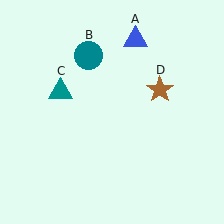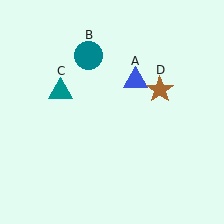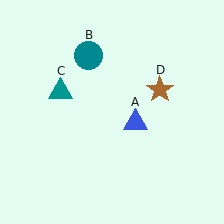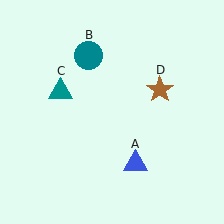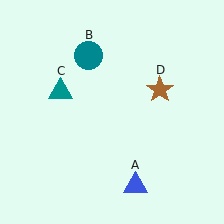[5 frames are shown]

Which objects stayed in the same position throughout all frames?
Teal circle (object B) and teal triangle (object C) and brown star (object D) remained stationary.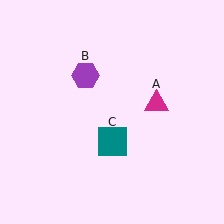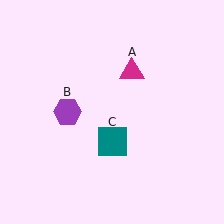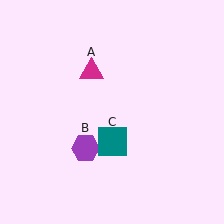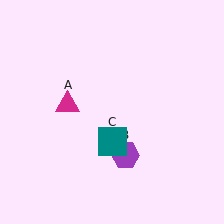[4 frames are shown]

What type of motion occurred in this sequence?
The magenta triangle (object A), purple hexagon (object B) rotated counterclockwise around the center of the scene.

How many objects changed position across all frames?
2 objects changed position: magenta triangle (object A), purple hexagon (object B).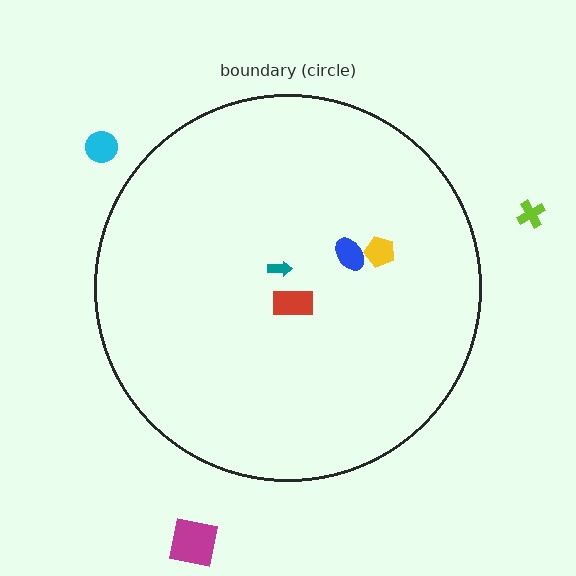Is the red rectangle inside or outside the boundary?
Inside.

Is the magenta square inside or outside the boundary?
Outside.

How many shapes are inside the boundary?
4 inside, 3 outside.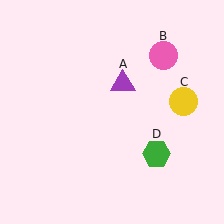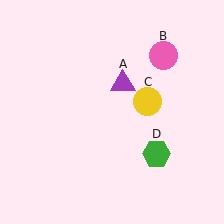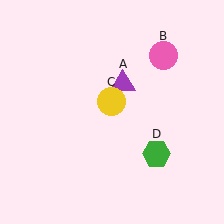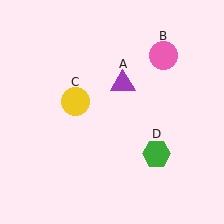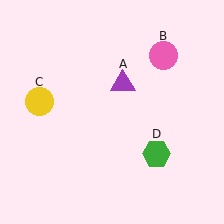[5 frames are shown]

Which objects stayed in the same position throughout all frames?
Purple triangle (object A) and pink circle (object B) and green hexagon (object D) remained stationary.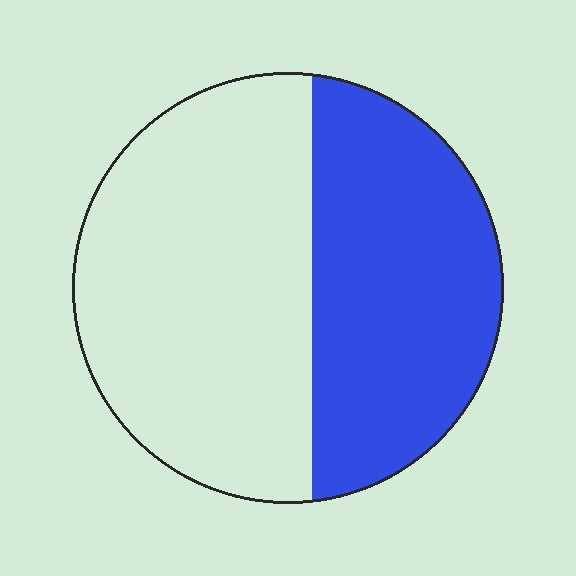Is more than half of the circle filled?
No.